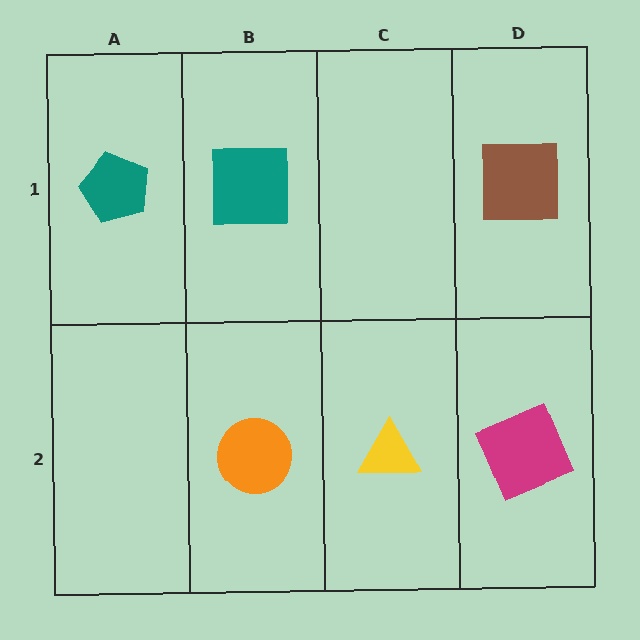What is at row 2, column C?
A yellow triangle.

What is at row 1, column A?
A teal pentagon.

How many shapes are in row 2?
3 shapes.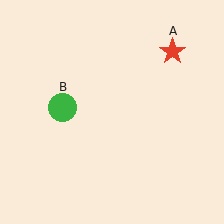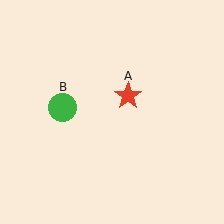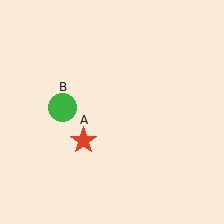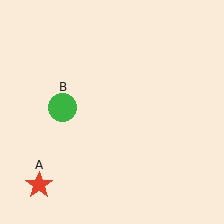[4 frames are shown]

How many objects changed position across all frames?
1 object changed position: red star (object A).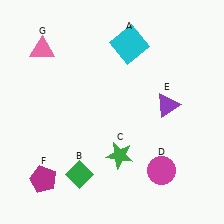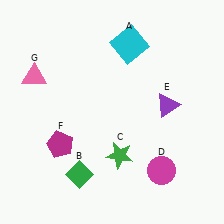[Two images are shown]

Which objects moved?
The objects that moved are: the magenta pentagon (F), the pink triangle (G).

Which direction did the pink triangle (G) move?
The pink triangle (G) moved down.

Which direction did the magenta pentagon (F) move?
The magenta pentagon (F) moved up.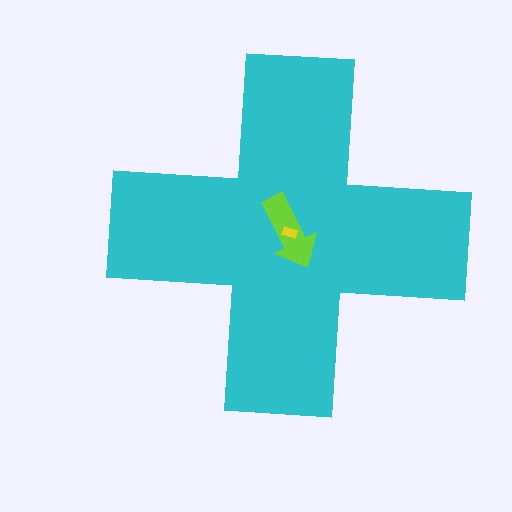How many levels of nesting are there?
3.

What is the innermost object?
The yellow rectangle.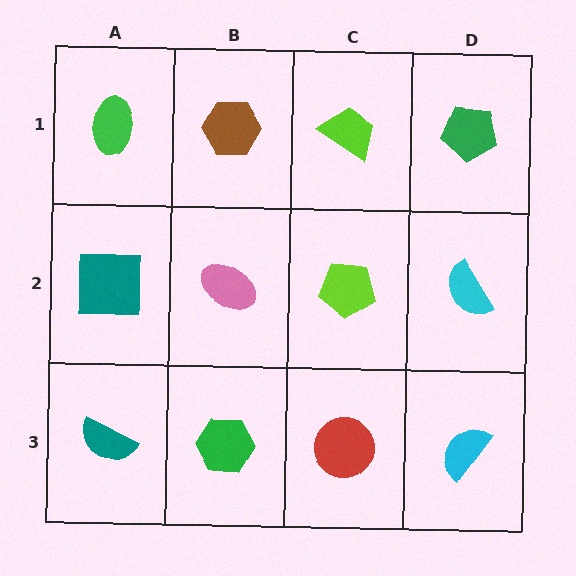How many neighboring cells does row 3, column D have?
2.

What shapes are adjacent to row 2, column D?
A green pentagon (row 1, column D), a cyan semicircle (row 3, column D), a lime pentagon (row 2, column C).